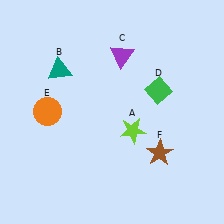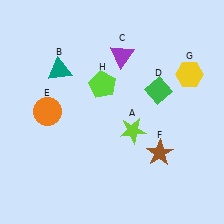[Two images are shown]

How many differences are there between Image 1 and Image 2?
There are 2 differences between the two images.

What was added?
A yellow hexagon (G), a lime pentagon (H) were added in Image 2.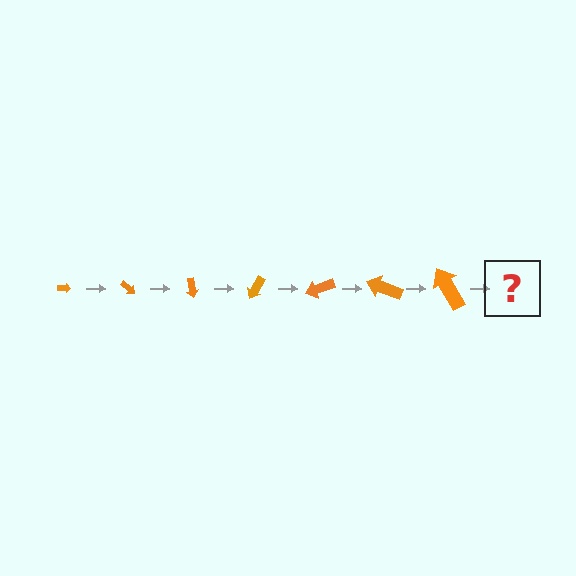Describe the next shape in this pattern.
It should be an arrow, larger than the previous one and rotated 280 degrees from the start.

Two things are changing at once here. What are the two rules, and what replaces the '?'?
The two rules are that the arrow grows larger each step and it rotates 40 degrees each step. The '?' should be an arrow, larger than the previous one and rotated 280 degrees from the start.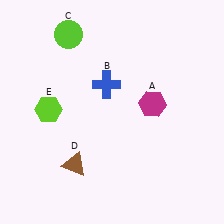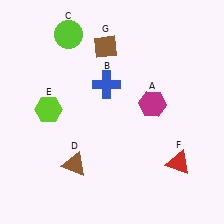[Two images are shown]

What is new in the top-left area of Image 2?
A brown diamond (G) was added in the top-left area of Image 2.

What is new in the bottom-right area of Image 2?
A red triangle (F) was added in the bottom-right area of Image 2.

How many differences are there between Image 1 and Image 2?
There are 2 differences between the two images.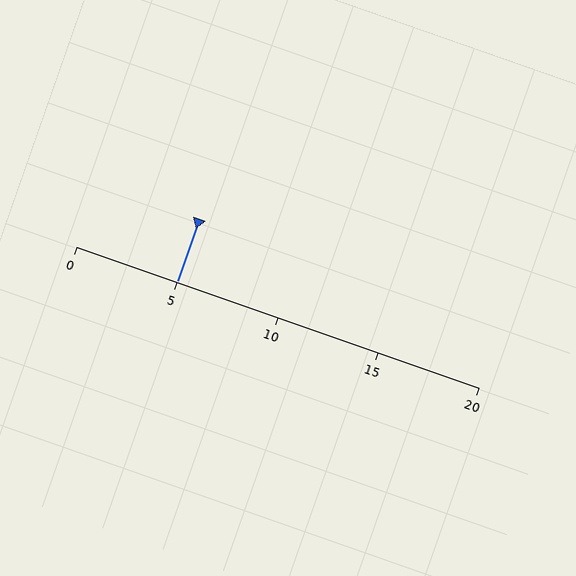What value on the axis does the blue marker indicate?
The marker indicates approximately 5.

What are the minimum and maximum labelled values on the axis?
The axis runs from 0 to 20.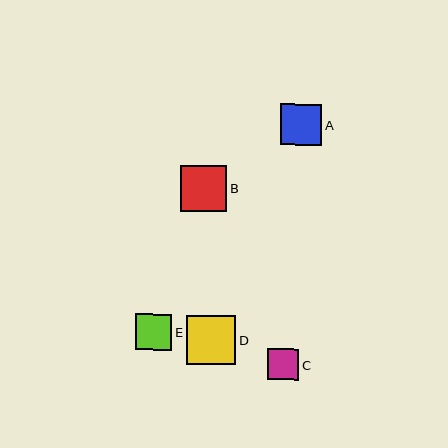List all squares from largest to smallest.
From largest to smallest: D, B, A, E, C.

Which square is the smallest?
Square C is the smallest with a size of approximately 31 pixels.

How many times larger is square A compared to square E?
Square A is approximately 1.1 times the size of square E.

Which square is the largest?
Square D is the largest with a size of approximately 49 pixels.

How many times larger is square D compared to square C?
Square D is approximately 1.6 times the size of square C.